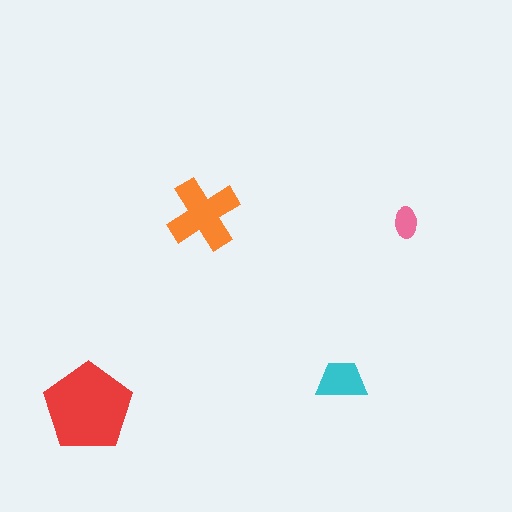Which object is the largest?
The red pentagon.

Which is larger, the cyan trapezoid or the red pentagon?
The red pentagon.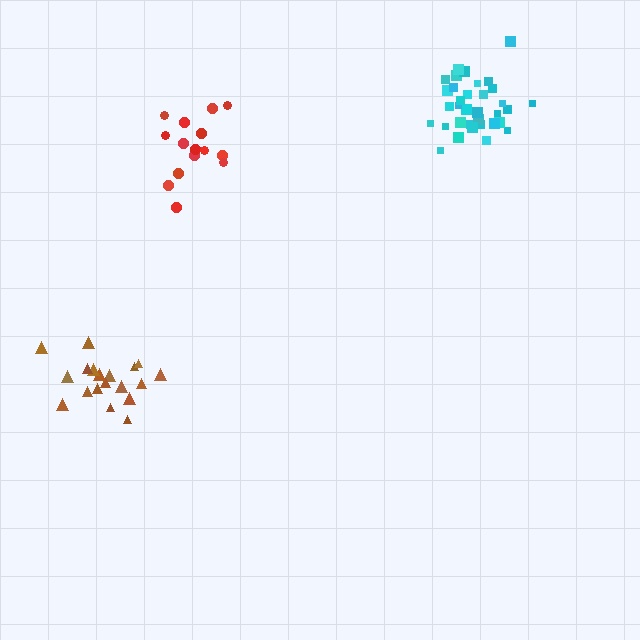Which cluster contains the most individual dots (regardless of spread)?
Cyan (34).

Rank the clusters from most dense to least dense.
cyan, brown, red.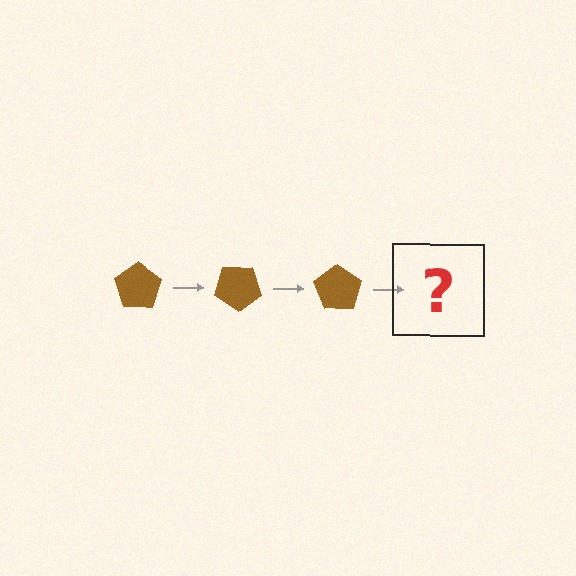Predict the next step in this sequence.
The next step is a brown pentagon rotated 105 degrees.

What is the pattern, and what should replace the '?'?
The pattern is that the pentagon rotates 35 degrees each step. The '?' should be a brown pentagon rotated 105 degrees.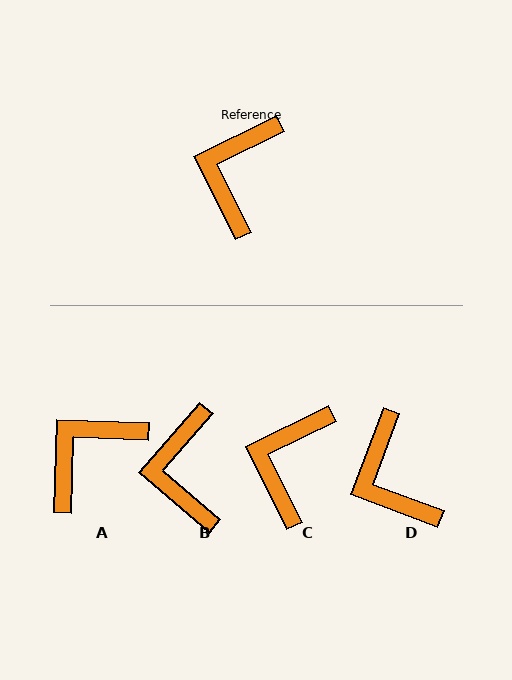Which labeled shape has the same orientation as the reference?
C.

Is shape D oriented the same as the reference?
No, it is off by about 43 degrees.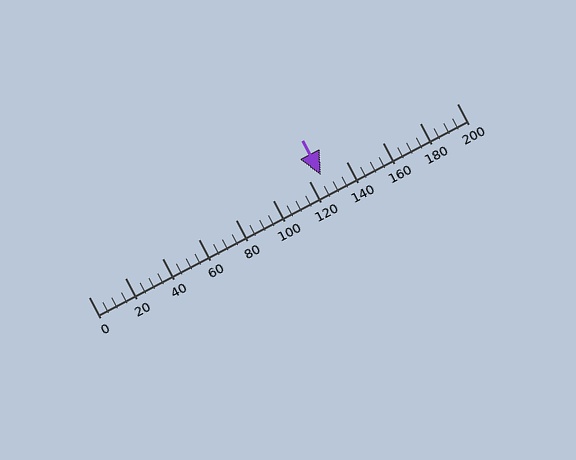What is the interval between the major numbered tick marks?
The major tick marks are spaced 20 units apart.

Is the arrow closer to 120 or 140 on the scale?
The arrow is closer to 120.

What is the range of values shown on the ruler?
The ruler shows values from 0 to 200.